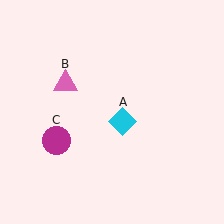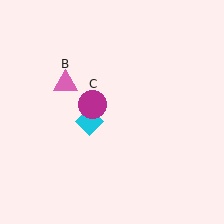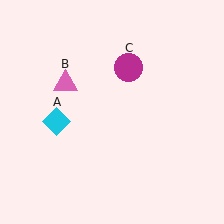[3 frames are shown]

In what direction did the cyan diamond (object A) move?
The cyan diamond (object A) moved left.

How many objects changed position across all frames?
2 objects changed position: cyan diamond (object A), magenta circle (object C).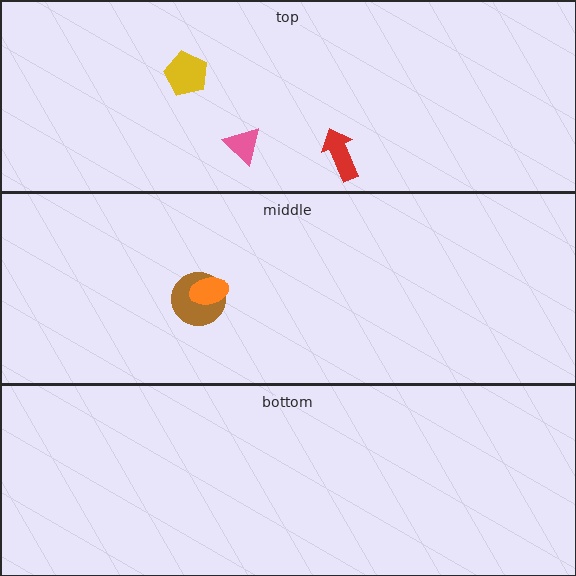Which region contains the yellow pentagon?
The top region.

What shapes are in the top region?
The yellow pentagon, the pink triangle, the red arrow.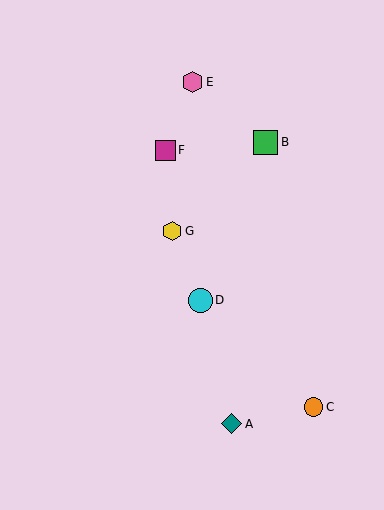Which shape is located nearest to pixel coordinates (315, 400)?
The orange circle (labeled C) at (314, 407) is nearest to that location.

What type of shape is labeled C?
Shape C is an orange circle.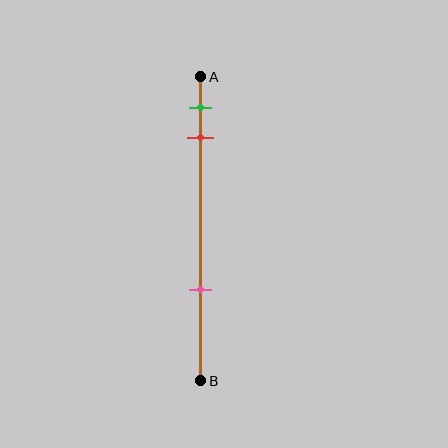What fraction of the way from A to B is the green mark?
The green mark is approximately 10% (0.1) of the way from A to B.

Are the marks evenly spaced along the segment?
No, the marks are not evenly spaced.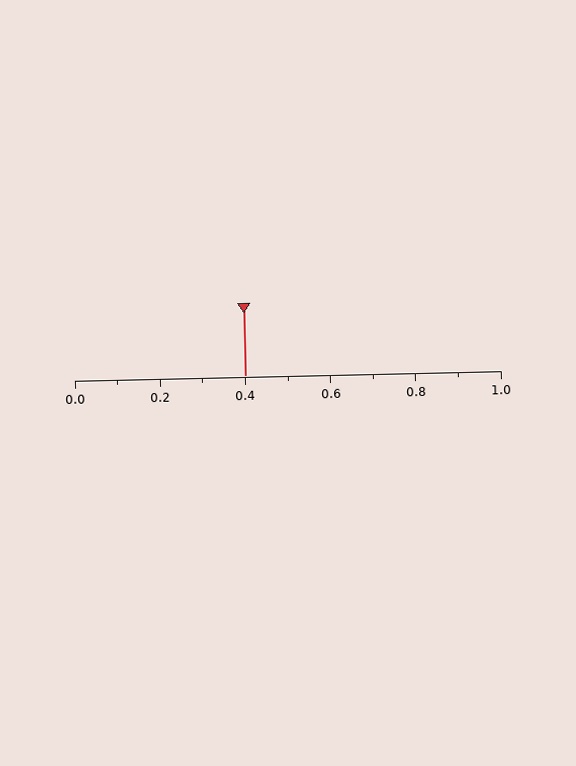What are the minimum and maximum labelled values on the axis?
The axis runs from 0.0 to 1.0.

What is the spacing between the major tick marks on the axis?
The major ticks are spaced 0.2 apart.